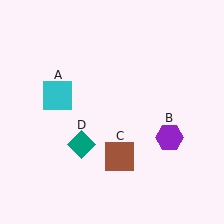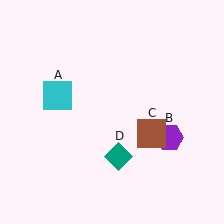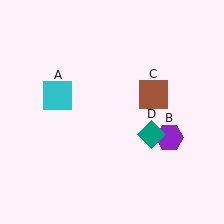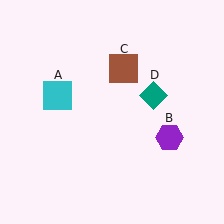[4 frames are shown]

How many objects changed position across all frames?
2 objects changed position: brown square (object C), teal diamond (object D).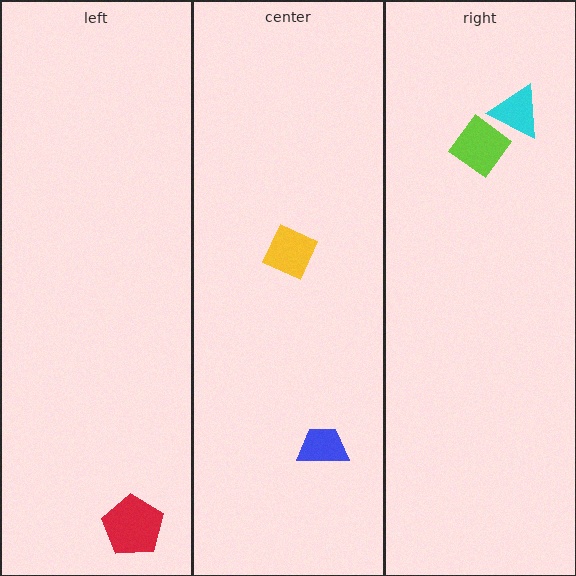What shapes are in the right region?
The cyan triangle, the lime diamond.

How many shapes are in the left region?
1.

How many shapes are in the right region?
2.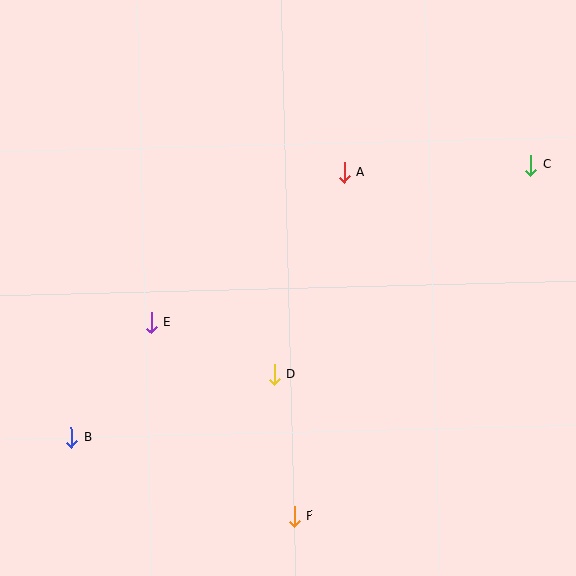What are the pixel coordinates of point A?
Point A is at (344, 172).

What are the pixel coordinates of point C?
Point C is at (531, 165).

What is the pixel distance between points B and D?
The distance between B and D is 213 pixels.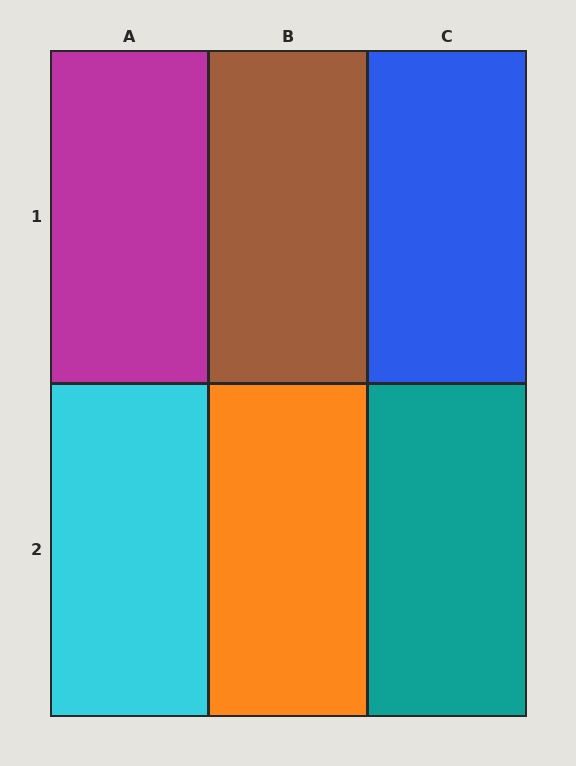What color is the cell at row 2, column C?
Teal.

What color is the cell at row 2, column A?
Cyan.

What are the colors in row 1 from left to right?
Magenta, brown, blue.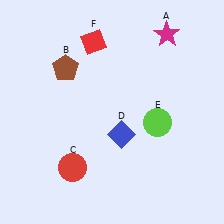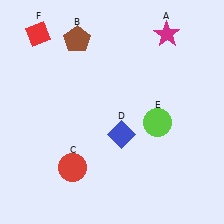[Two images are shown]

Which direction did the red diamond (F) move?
The red diamond (F) moved left.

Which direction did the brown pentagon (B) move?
The brown pentagon (B) moved up.